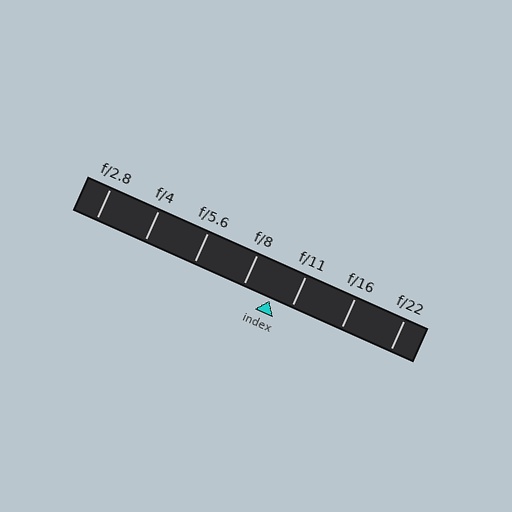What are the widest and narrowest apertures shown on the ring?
The widest aperture shown is f/2.8 and the narrowest is f/22.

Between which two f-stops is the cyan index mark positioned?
The index mark is between f/8 and f/11.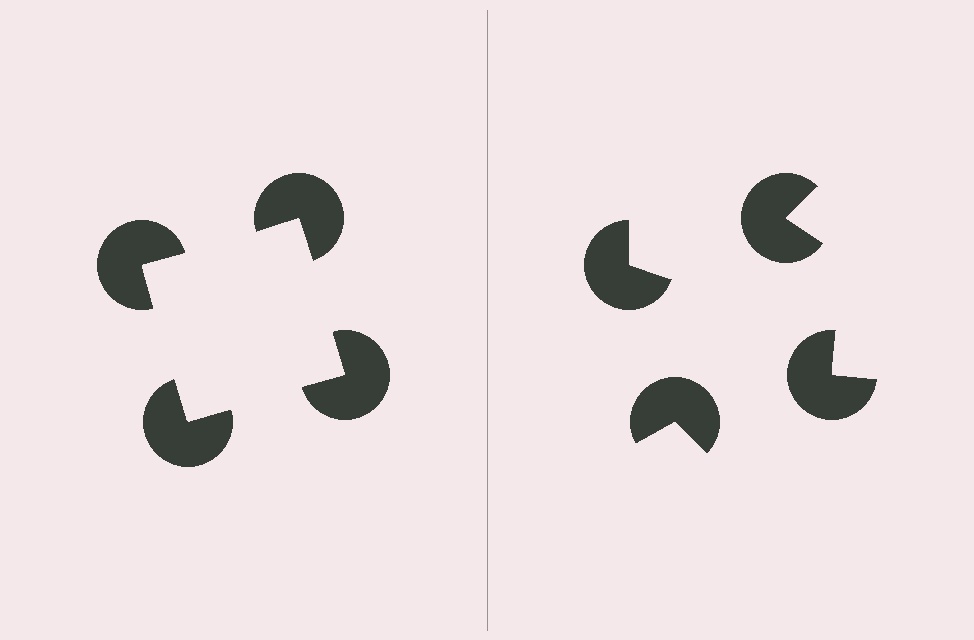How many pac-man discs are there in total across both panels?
8 — 4 on each side.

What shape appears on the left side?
An illusory square.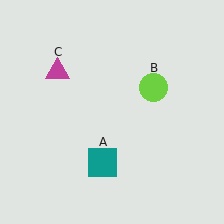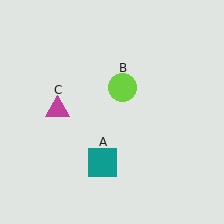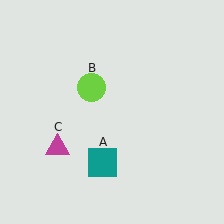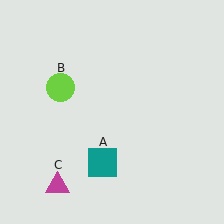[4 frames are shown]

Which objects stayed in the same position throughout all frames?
Teal square (object A) remained stationary.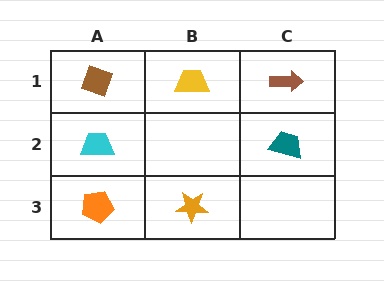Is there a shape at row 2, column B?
No, that cell is empty.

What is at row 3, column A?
An orange pentagon.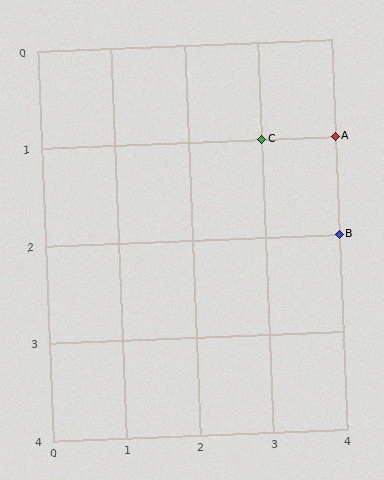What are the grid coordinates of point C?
Point C is at grid coordinates (3, 1).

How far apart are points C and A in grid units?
Points C and A are 1 column apart.